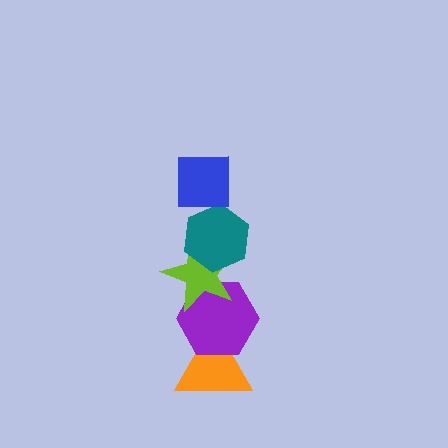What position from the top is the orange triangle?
The orange triangle is 5th from the top.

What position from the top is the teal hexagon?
The teal hexagon is 2nd from the top.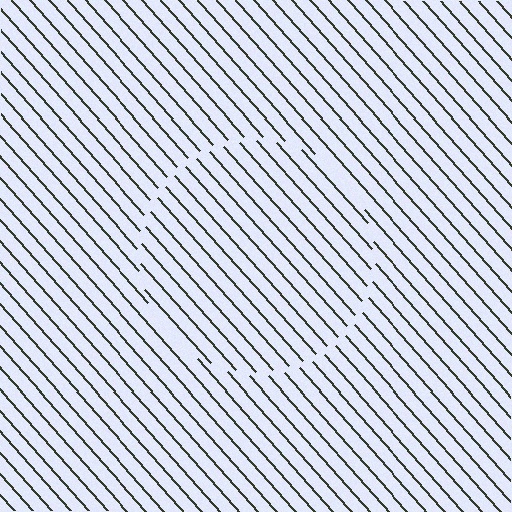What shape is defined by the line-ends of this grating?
An illusory circle. The interior of the shape contains the same grating, shifted by half a period — the contour is defined by the phase discontinuity where line-ends from the inner and outer gratings abut.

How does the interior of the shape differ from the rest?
The interior of the shape contains the same grating, shifted by half a period — the contour is defined by the phase discontinuity where line-ends from the inner and outer gratings abut.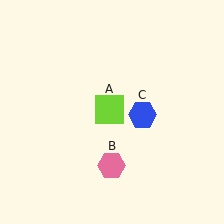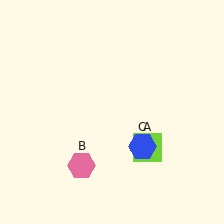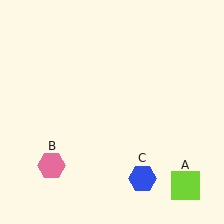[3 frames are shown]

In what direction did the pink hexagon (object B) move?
The pink hexagon (object B) moved left.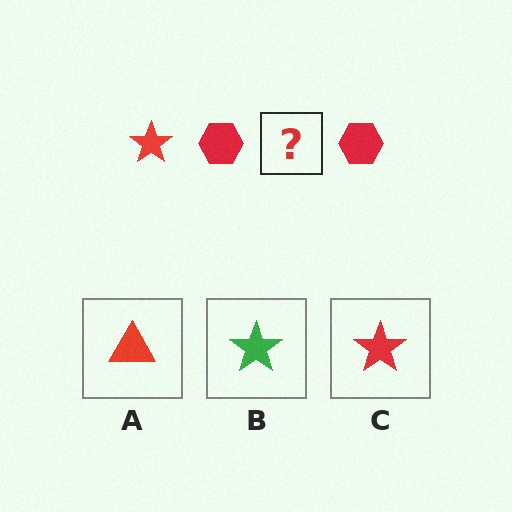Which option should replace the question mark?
Option C.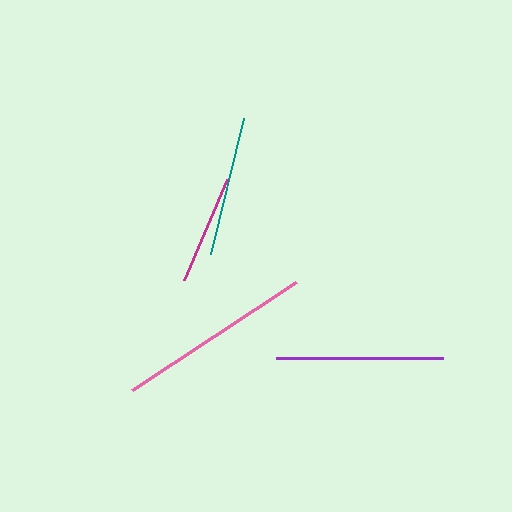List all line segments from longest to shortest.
From longest to shortest: pink, purple, teal, magenta.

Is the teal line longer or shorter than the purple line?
The purple line is longer than the teal line.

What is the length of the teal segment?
The teal segment is approximately 140 pixels long.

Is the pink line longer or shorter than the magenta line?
The pink line is longer than the magenta line.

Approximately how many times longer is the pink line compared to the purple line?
The pink line is approximately 1.2 times the length of the purple line.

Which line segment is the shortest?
The magenta line is the shortest at approximately 111 pixels.